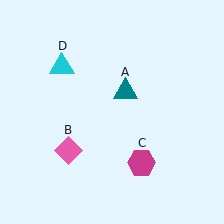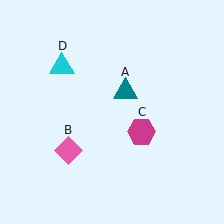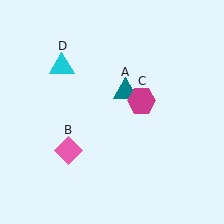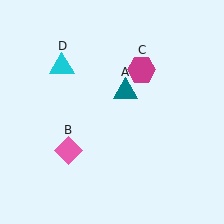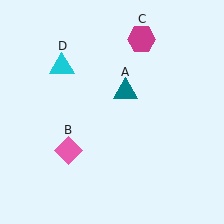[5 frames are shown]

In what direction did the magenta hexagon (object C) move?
The magenta hexagon (object C) moved up.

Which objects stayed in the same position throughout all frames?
Teal triangle (object A) and pink diamond (object B) and cyan triangle (object D) remained stationary.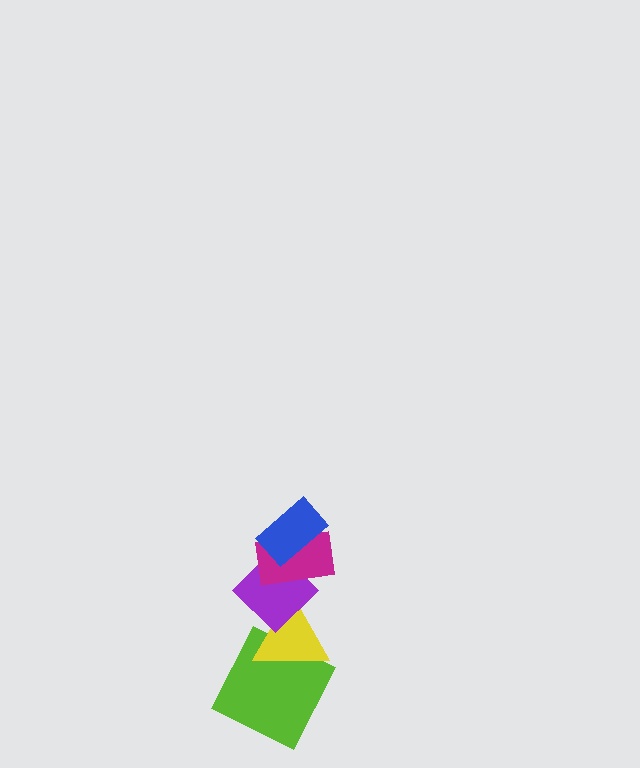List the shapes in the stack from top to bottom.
From top to bottom: the blue rectangle, the magenta rectangle, the purple diamond, the yellow triangle, the lime square.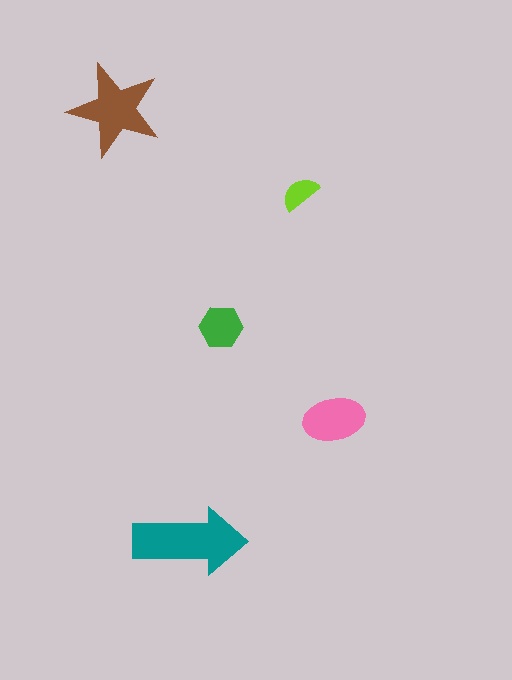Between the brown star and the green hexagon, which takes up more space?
The brown star.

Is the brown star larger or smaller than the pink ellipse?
Larger.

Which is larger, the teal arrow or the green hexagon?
The teal arrow.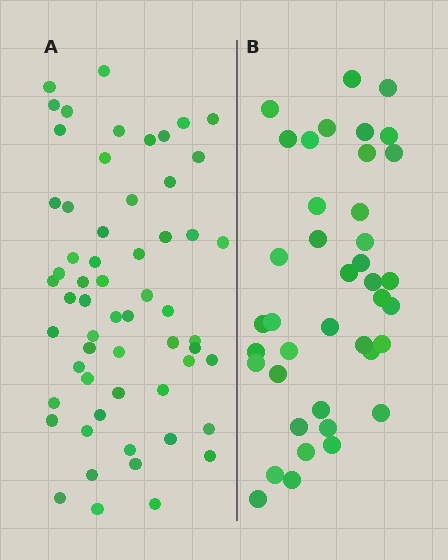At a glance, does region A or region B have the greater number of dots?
Region A (the left region) has more dots.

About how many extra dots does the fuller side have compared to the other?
Region A has approximately 20 more dots than region B.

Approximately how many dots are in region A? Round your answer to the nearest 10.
About 60 dots. (The exact count is 59, which rounds to 60.)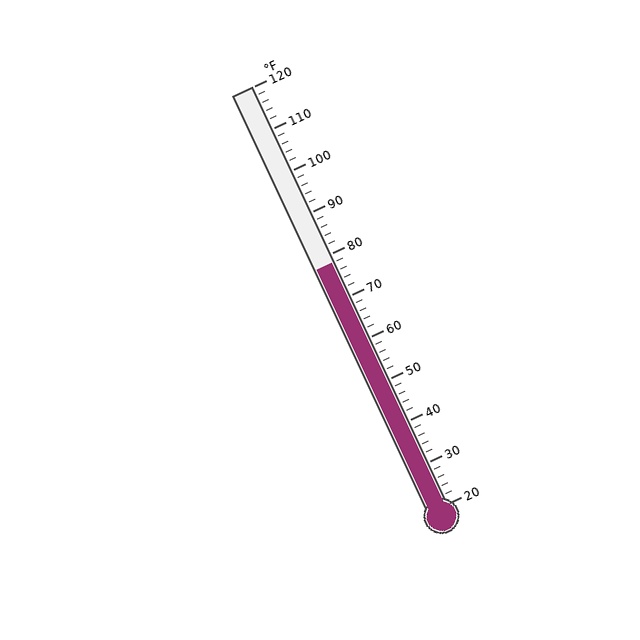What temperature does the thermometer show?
The thermometer shows approximately 78°F.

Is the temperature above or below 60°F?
The temperature is above 60°F.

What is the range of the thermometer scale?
The thermometer scale ranges from 20°F to 120°F.